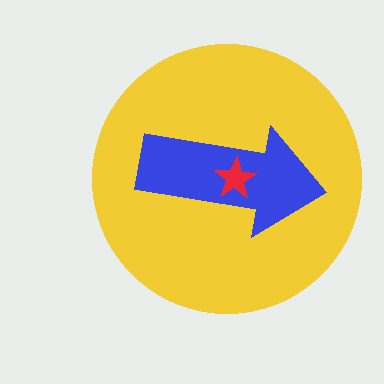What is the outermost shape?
The yellow circle.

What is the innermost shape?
The red star.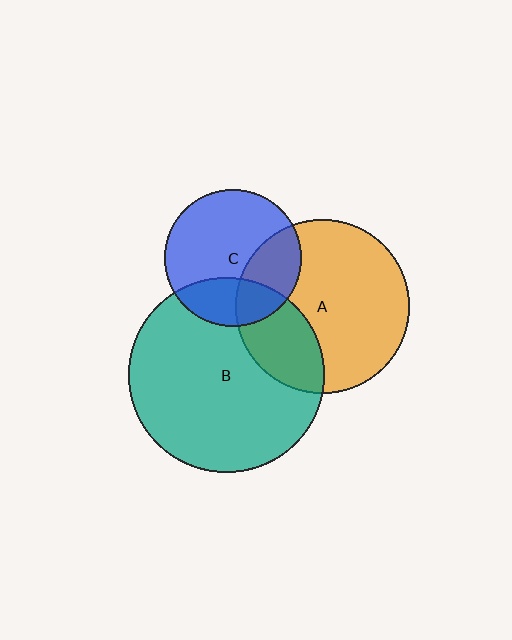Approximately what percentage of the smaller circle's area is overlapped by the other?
Approximately 30%.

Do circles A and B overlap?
Yes.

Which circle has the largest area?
Circle B (teal).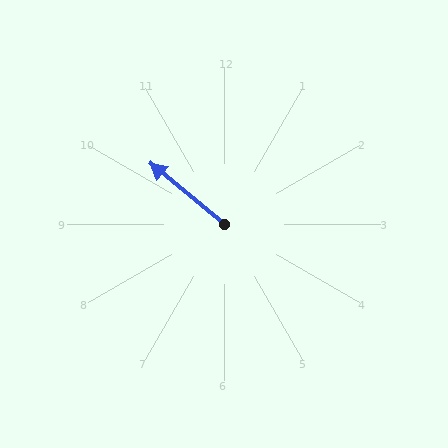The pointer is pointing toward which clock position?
Roughly 10 o'clock.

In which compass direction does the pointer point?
Northwest.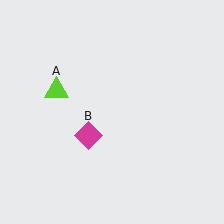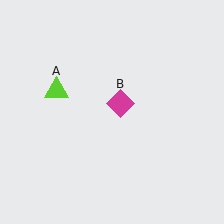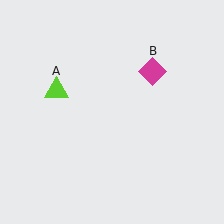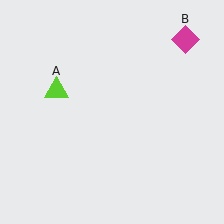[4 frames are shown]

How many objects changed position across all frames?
1 object changed position: magenta diamond (object B).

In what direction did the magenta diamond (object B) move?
The magenta diamond (object B) moved up and to the right.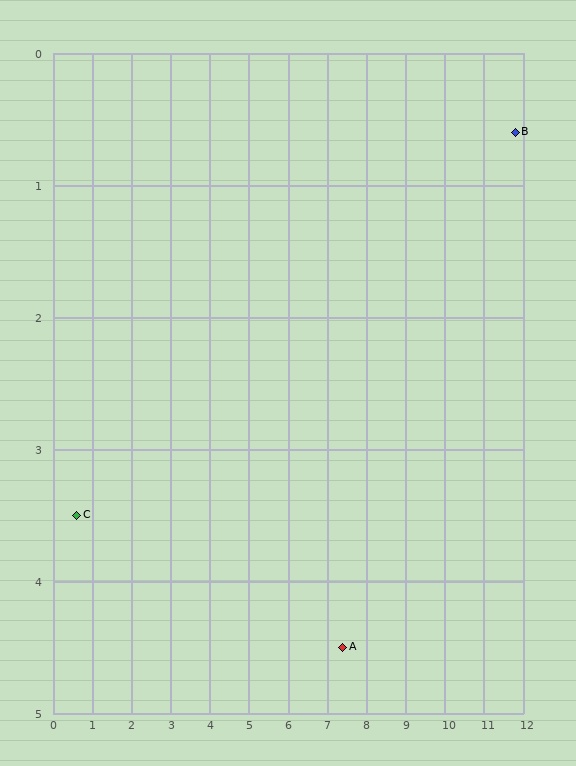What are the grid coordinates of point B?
Point B is at approximately (11.8, 0.6).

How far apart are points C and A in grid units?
Points C and A are about 6.9 grid units apart.